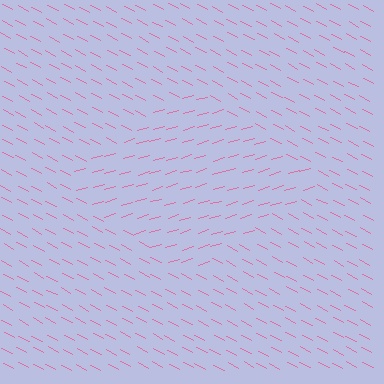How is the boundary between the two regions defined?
The boundary is defined purely by a change in line orientation (approximately 45 degrees difference). All lines are the same color and thickness.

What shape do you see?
I see a diamond.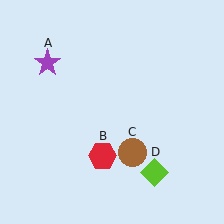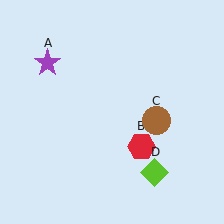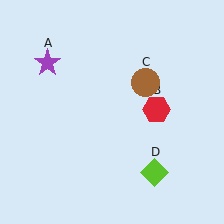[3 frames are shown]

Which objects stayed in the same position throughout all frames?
Purple star (object A) and lime diamond (object D) remained stationary.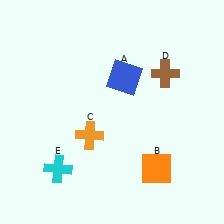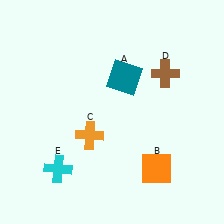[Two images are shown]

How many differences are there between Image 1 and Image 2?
There is 1 difference between the two images.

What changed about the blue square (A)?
In Image 1, A is blue. In Image 2, it changed to teal.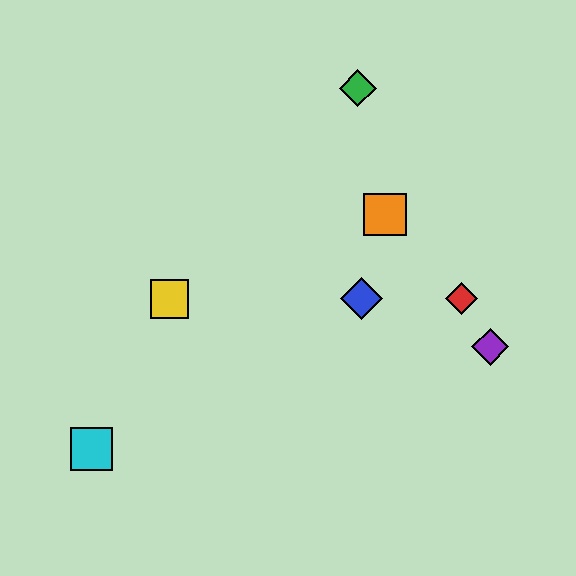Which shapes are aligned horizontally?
The red diamond, the blue diamond, the yellow square are aligned horizontally.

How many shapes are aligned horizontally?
3 shapes (the red diamond, the blue diamond, the yellow square) are aligned horizontally.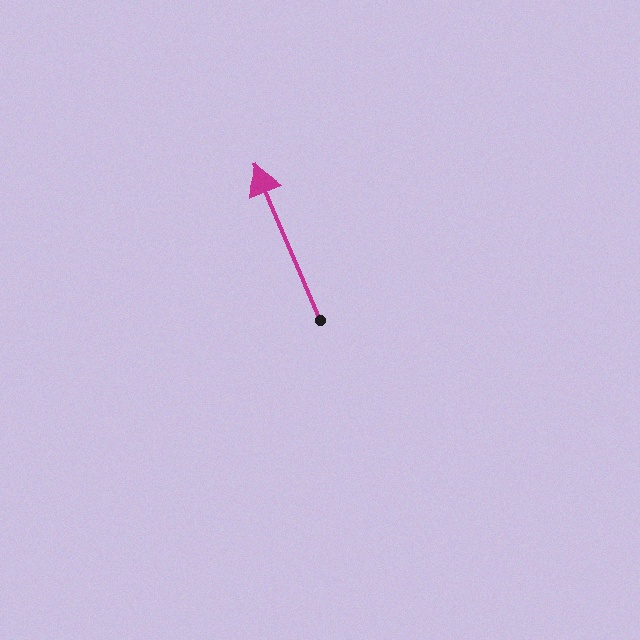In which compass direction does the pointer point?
Northwest.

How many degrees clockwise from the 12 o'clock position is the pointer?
Approximately 337 degrees.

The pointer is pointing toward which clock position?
Roughly 11 o'clock.